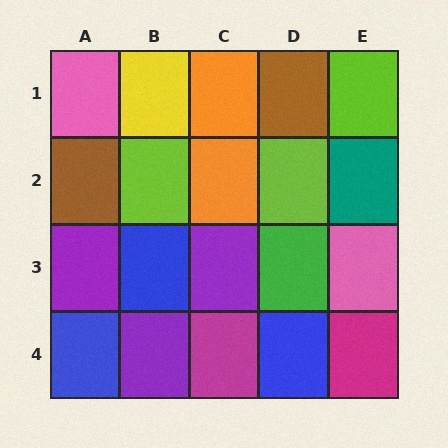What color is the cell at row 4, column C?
Magenta.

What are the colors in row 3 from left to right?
Purple, blue, purple, green, pink.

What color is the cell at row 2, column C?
Orange.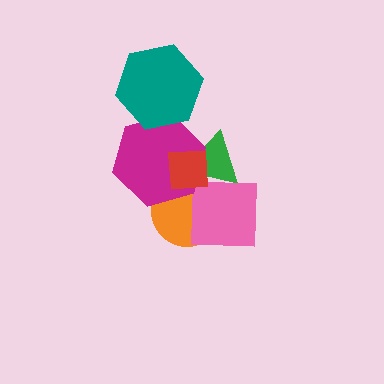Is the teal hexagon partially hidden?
No, no other shape covers it.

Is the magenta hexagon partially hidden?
Yes, it is partially covered by another shape.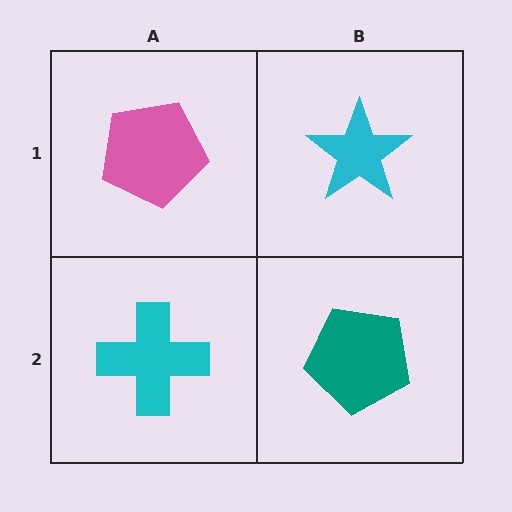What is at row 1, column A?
A pink pentagon.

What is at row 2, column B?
A teal pentagon.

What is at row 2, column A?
A cyan cross.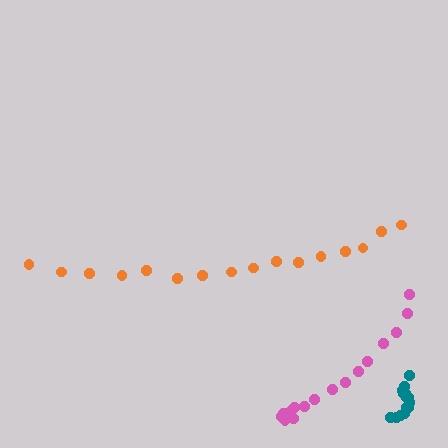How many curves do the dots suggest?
There are 3 distinct paths.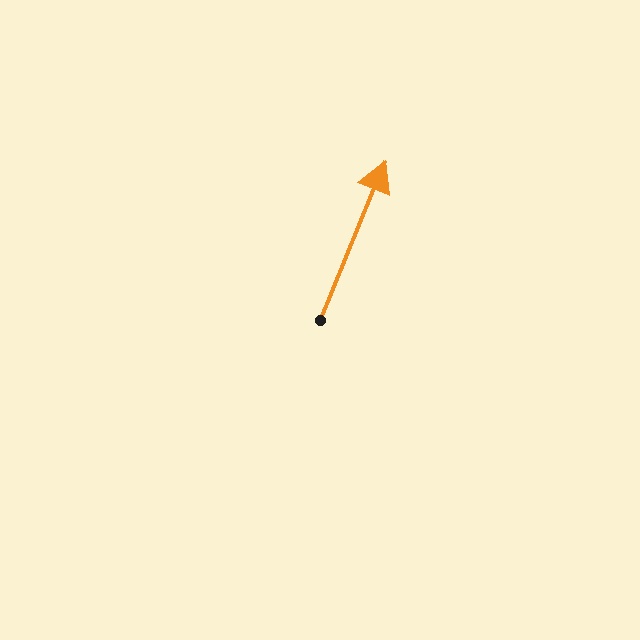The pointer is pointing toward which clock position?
Roughly 1 o'clock.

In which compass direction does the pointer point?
North.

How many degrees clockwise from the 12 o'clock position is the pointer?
Approximately 22 degrees.